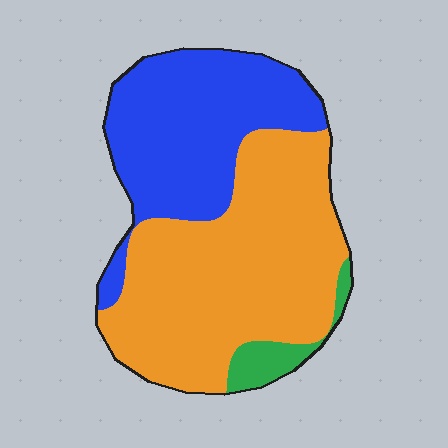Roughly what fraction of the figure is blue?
Blue covers around 40% of the figure.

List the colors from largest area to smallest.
From largest to smallest: orange, blue, green.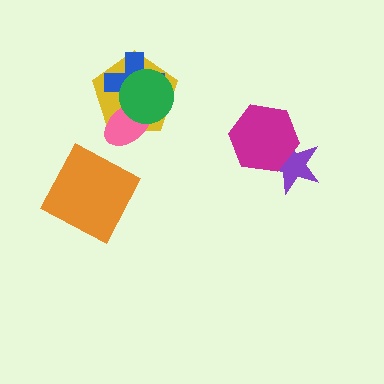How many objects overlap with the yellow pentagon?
3 objects overlap with the yellow pentagon.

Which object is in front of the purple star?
The magenta hexagon is in front of the purple star.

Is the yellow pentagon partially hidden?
Yes, it is partially covered by another shape.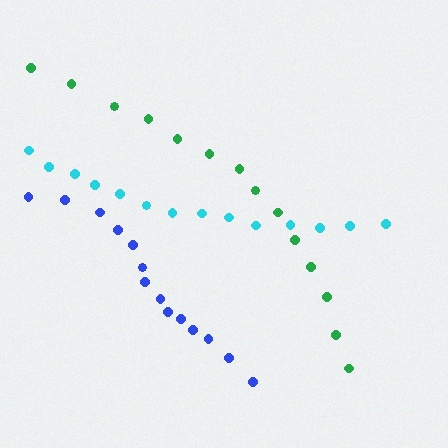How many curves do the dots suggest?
There are 3 distinct paths.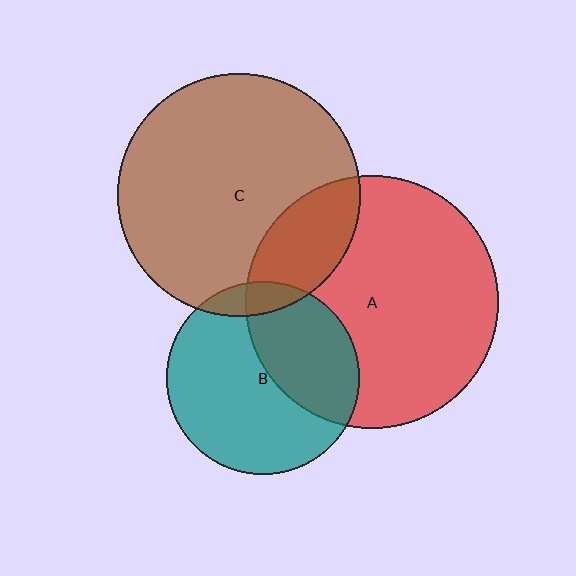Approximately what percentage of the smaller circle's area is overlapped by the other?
Approximately 20%.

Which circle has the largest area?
Circle A (red).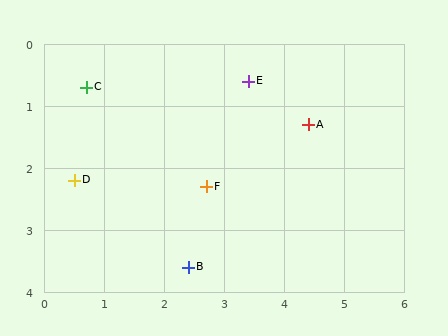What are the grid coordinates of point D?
Point D is at approximately (0.5, 2.2).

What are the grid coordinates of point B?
Point B is at approximately (2.4, 3.6).